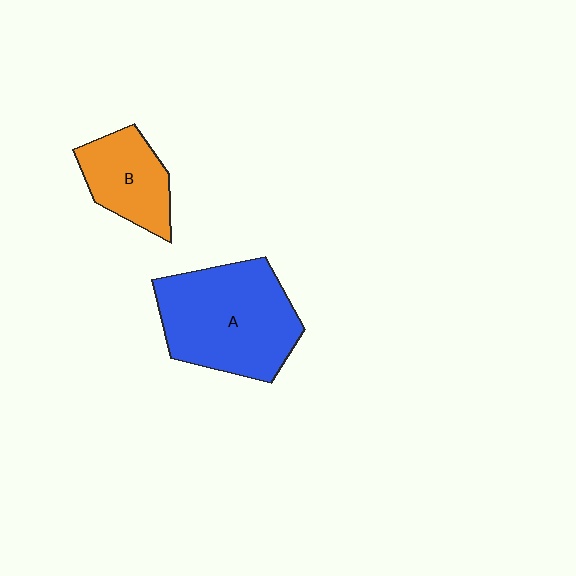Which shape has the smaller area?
Shape B (orange).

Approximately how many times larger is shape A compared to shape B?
Approximately 1.9 times.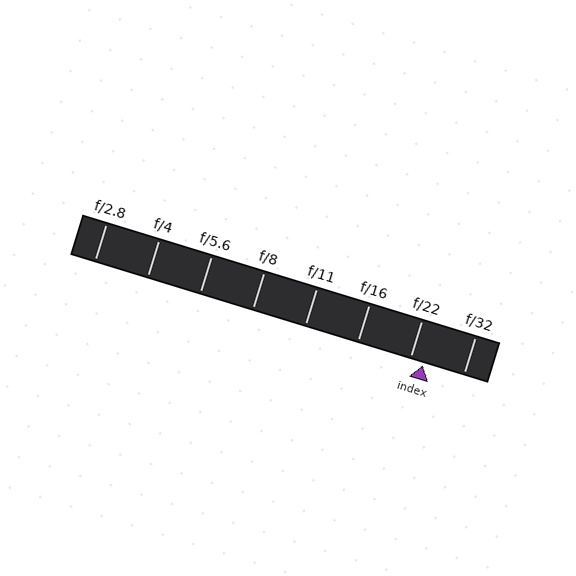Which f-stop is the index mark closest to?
The index mark is closest to f/22.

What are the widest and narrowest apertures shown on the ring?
The widest aperture shown is f/2.8 and the narrowest is f/32.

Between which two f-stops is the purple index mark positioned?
The index mark is between f/22 and f/32.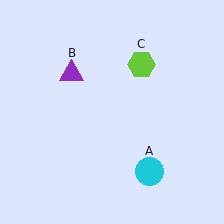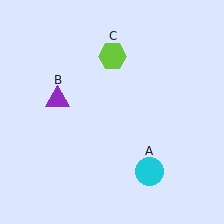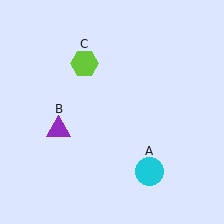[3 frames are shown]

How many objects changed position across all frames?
2 objects changed position: purple triangle (object B), lime hexagon (object C).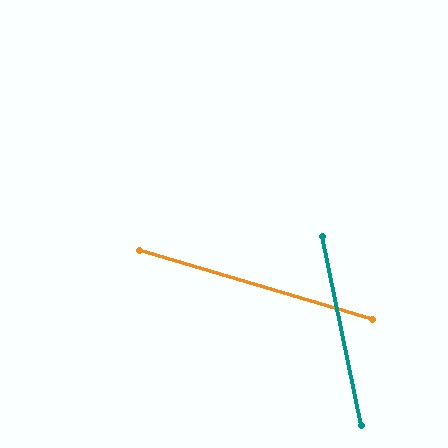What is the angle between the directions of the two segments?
Approximately 62 degrees.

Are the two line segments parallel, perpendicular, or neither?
Neither parallel nor perpendicular — they differ by about 62°.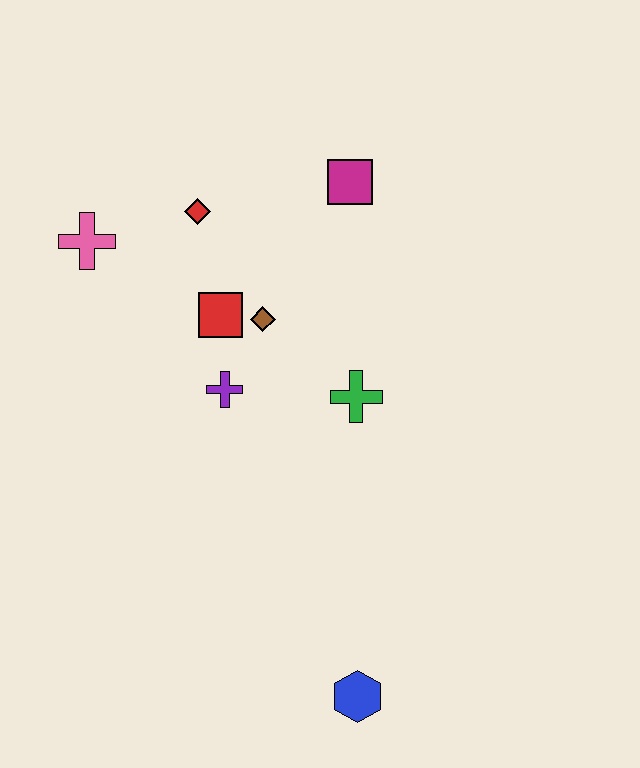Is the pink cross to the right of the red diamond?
No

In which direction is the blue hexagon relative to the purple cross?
The blue hexagon is below the purple cross.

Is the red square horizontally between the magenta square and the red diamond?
Yes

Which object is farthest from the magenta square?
The blue hexagon is farthest from the magenta square.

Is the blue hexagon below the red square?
Yes